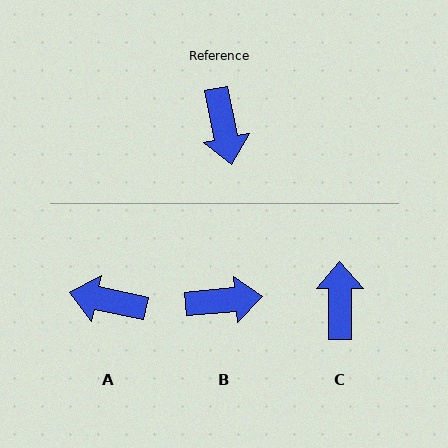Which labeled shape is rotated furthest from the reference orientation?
C, about 168 degrees away.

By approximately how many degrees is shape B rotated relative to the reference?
Approximately 84 degrees counter-clockwise.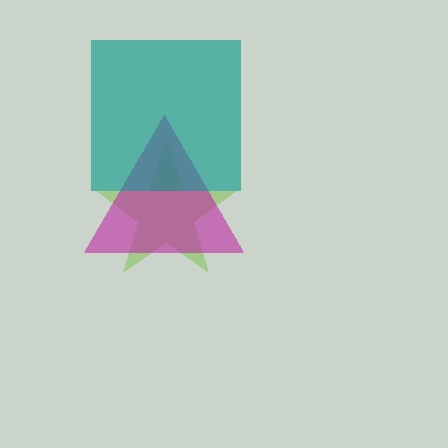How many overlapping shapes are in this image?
There are 3 overlapping shapes in the image.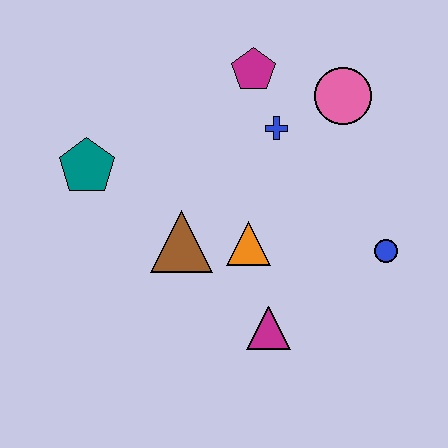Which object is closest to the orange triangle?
The brown triangle is closest to the orange triangle.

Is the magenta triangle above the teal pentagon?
No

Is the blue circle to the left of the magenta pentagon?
No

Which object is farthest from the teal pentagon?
The blue circle is farthest from the teal pentagon.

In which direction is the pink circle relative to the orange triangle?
The pink circle is above the orange triangle.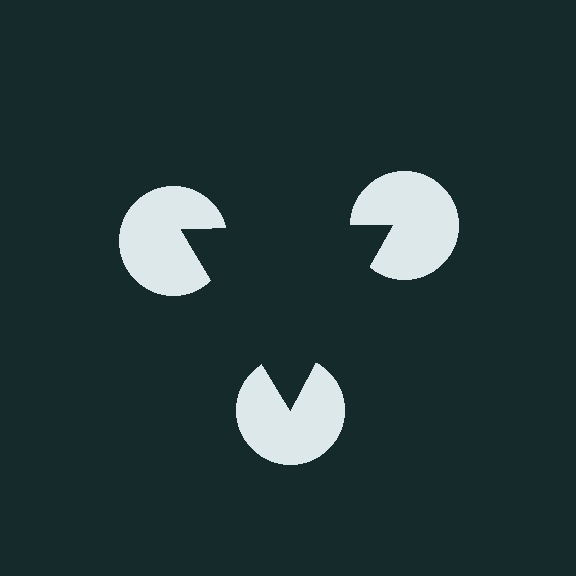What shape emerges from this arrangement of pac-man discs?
An illusory triangle — its edges are inferred from the aligned wedge cuts in the pac-man discs, not physically drawn.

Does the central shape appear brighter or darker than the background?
It typically appears slightly darker than the background, even though no actual brightness change is drawn.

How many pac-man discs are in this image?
There are 3 — one at each vertex of the illusory triangle.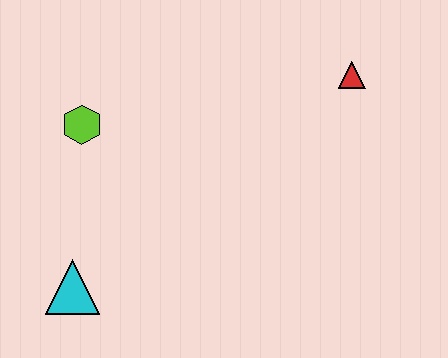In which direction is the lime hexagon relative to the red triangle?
The lime hexagon is to the left of the red triangle.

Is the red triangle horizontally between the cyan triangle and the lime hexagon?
No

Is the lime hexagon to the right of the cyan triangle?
Yes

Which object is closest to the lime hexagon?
The cyan triangle is closest to the lime hexagon.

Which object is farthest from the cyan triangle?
The red triangle is farthest from the cyan triangle.